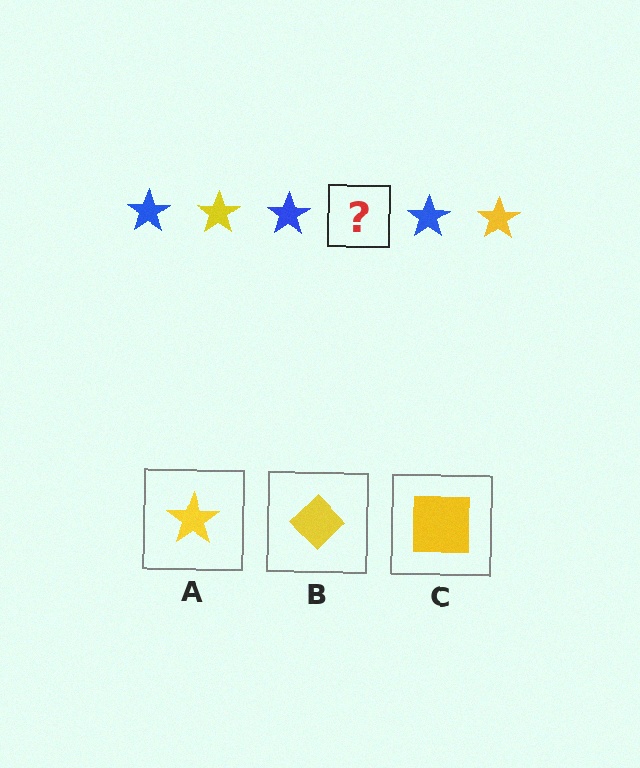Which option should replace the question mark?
Option A.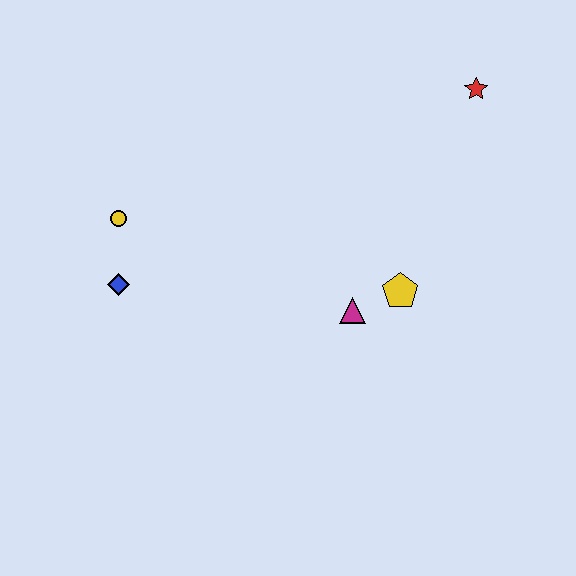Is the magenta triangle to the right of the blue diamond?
Yes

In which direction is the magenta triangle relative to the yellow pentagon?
The magenta triangle is to the left of the yellow pentagon.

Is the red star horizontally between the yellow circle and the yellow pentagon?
No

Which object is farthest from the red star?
The blue diamond is farthest from the red star.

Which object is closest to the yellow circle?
The blue diamond is closest to the yellow circle.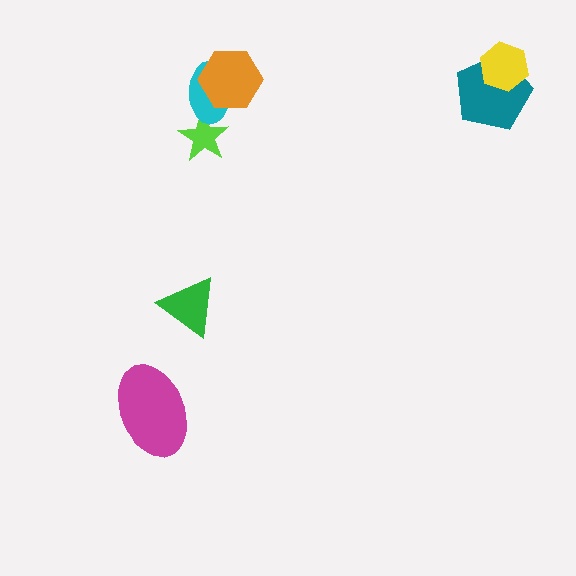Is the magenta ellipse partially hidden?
No, no other shape covers it.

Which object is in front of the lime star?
The cyan ellipse is in front of the lime star.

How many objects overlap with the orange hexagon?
1 object overlaps with the orange hexagon.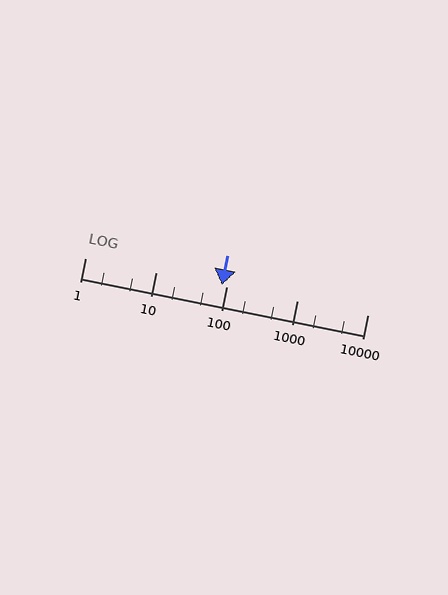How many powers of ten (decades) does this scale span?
The scale spans 4 decades, from 1 to 10000.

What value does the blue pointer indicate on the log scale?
The pointer indicates approximately 86.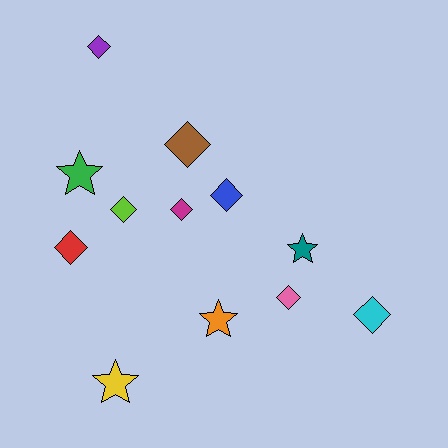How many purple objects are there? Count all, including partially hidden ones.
There is 1 purple object.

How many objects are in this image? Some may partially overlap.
There are 12 objects.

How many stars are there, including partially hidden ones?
There are 4 stars.